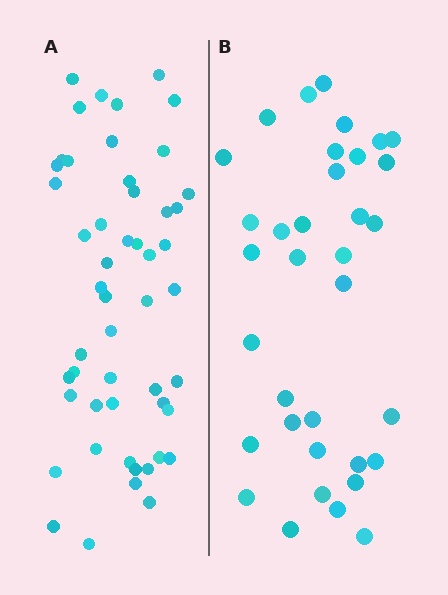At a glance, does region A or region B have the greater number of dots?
Region A (the left region) has more dots.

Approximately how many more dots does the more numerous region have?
Region A has approximately 15 more dots than region B.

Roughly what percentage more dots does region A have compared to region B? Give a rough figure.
About 45% more.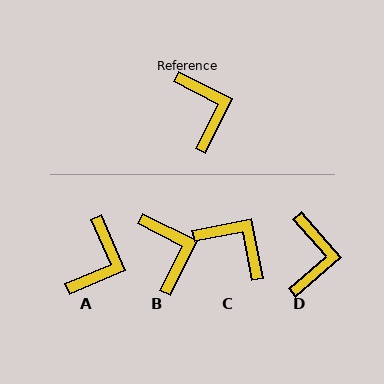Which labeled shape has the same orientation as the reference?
B.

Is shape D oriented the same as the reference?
No, it is off by about 22 degrees.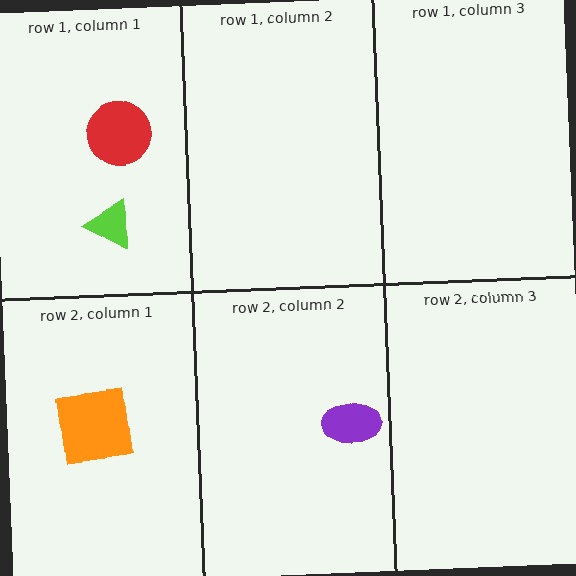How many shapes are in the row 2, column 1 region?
1.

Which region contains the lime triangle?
The row 1, column 1 region.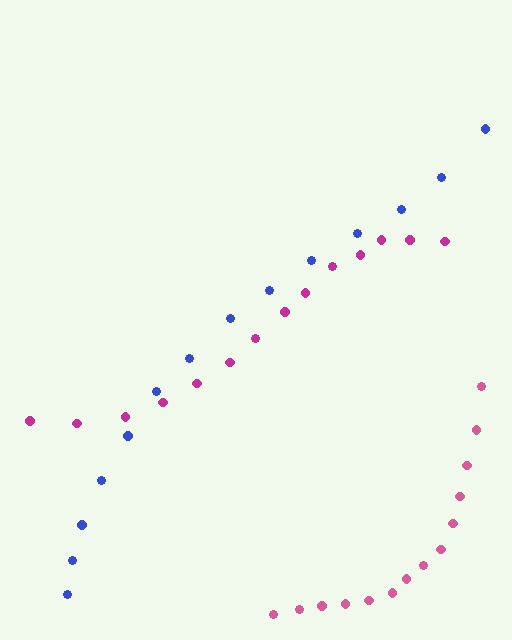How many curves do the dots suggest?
There are 3 distinct paths.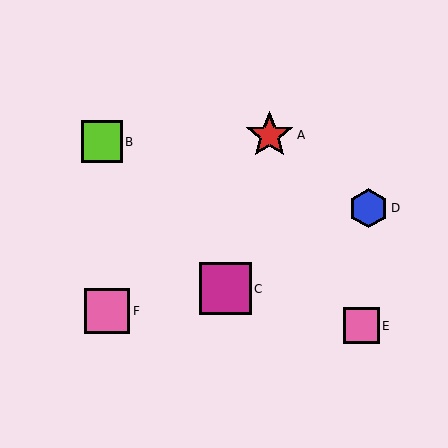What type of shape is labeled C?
Shape C is a magenta square.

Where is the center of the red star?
The center of the red star is at (270, 135).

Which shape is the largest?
The magenta square (labeled C) is the largest.